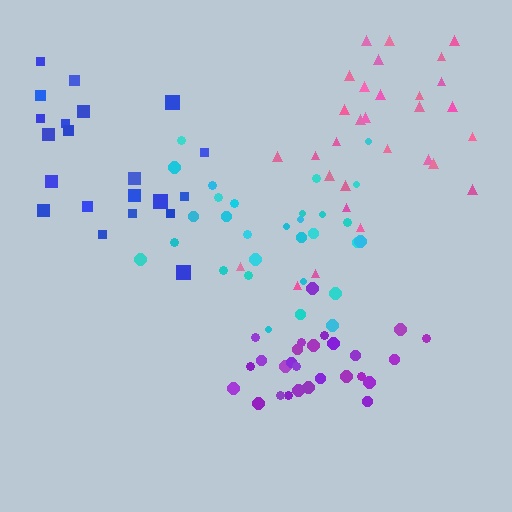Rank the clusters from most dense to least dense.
purple, cyan, blue, pink.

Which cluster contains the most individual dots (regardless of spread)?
Cyan (30).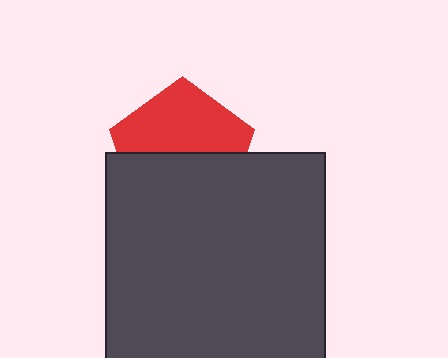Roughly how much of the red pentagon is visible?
About half of it is visible (roughly 50%).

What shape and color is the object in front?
The object in front is a dark gray square.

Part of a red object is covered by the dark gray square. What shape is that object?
It is a pentagon.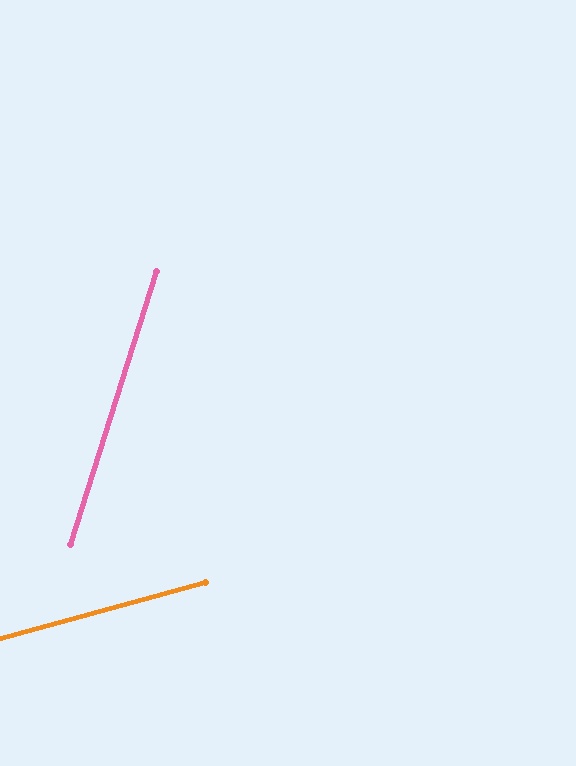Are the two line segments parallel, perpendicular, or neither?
Neither parallel nor perpendicular — they differ by about 57°.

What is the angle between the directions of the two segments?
Approximately 57 degrees.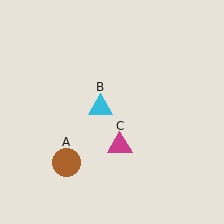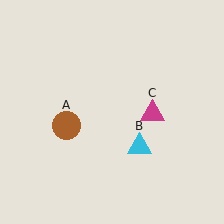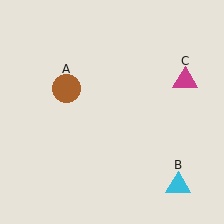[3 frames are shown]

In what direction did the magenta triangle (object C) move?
The magenta triangle (object C) moved up and to the right.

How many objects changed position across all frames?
3 objects changed position: brown circle (object A), cyan triangle (object B), magenta triangle (object C).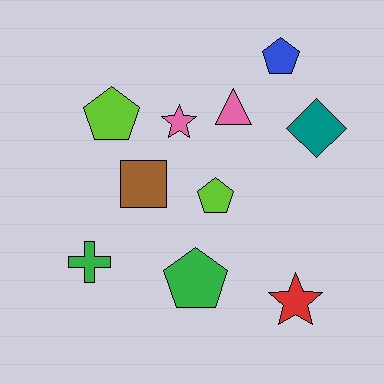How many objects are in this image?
There are 10 objects.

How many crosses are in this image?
There is 1 cross.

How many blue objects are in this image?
There is 1 blue object.